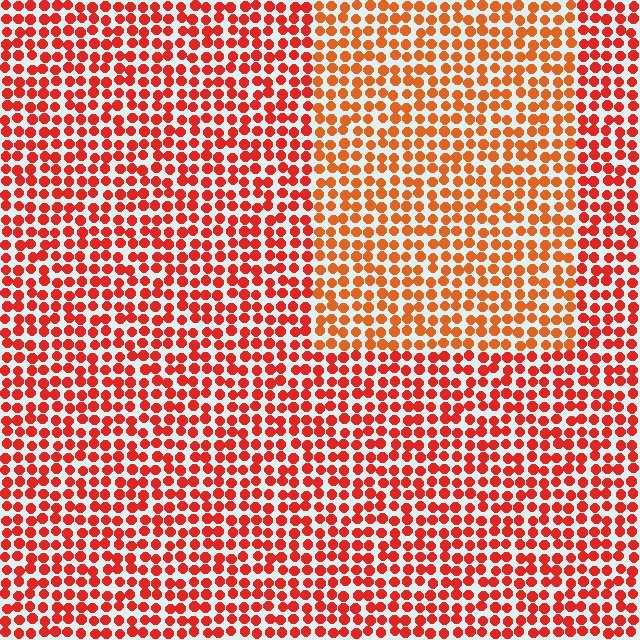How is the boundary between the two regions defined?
The boundary is defined purely by a slight shift in hue (about 20 degrees). Spacing, size, and orientation are identical on both sides.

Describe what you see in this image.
The image is filled with small red elements in a uniform arrangement. A rectangle-shaped region is visible where the elements are tinted to a slightly different hue, forming a subtle color boundary.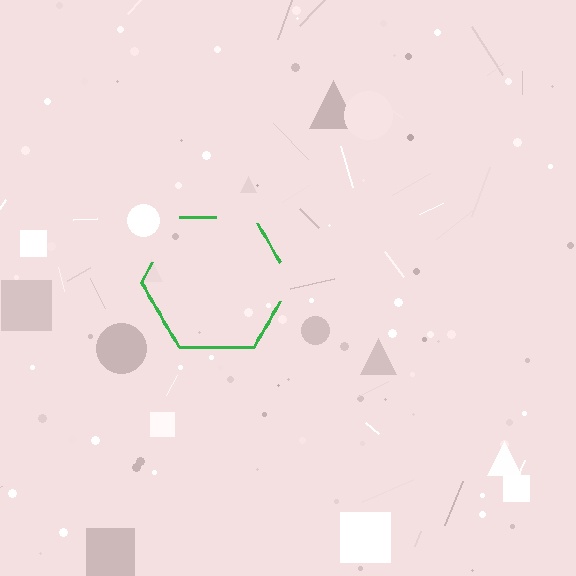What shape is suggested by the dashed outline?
The dashed outline suggests a hexagon.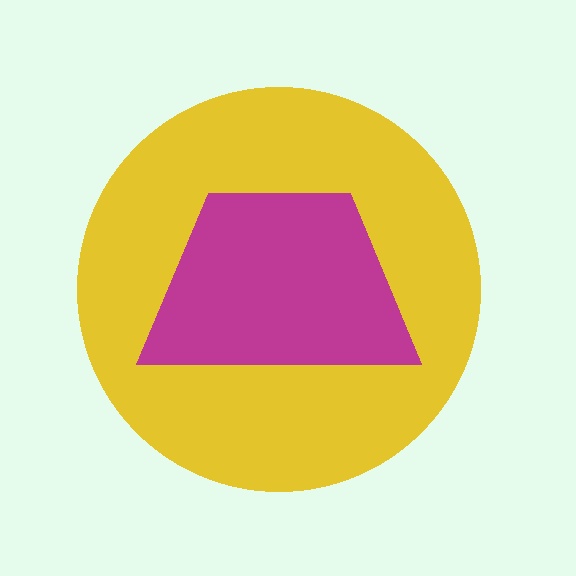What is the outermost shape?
The yellow circle.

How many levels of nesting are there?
2.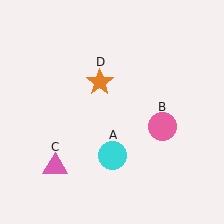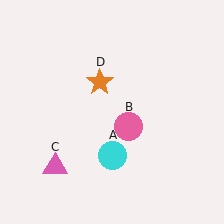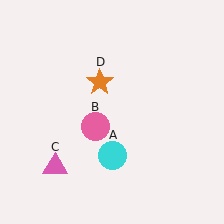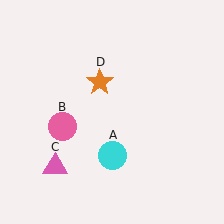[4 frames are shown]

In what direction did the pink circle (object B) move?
The pink circle (object B) moved left.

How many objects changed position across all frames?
1 object changed position: pink circle (object B).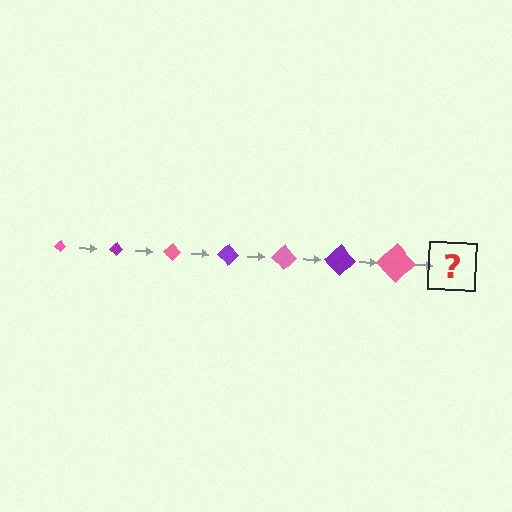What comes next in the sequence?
The next element should be a purple diamond, larger than the previous one.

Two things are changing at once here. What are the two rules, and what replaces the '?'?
The two rules are that the diamond grows larger each step and the color cycles through pink and purple. The '?' should be a purple diamond, larger than the previous one.